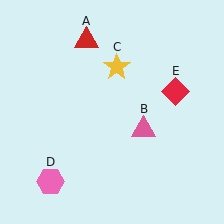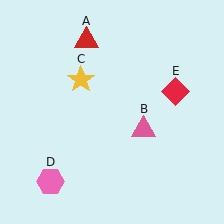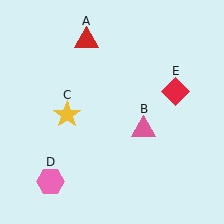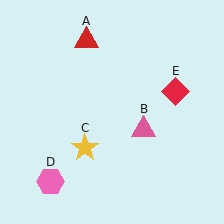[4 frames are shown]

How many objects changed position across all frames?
1 object changed position: yellow star (object C).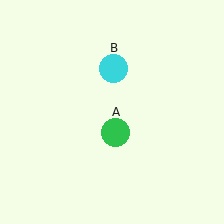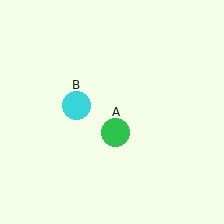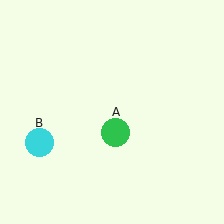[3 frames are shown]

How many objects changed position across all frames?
1 object changed position: cyan circle (object B).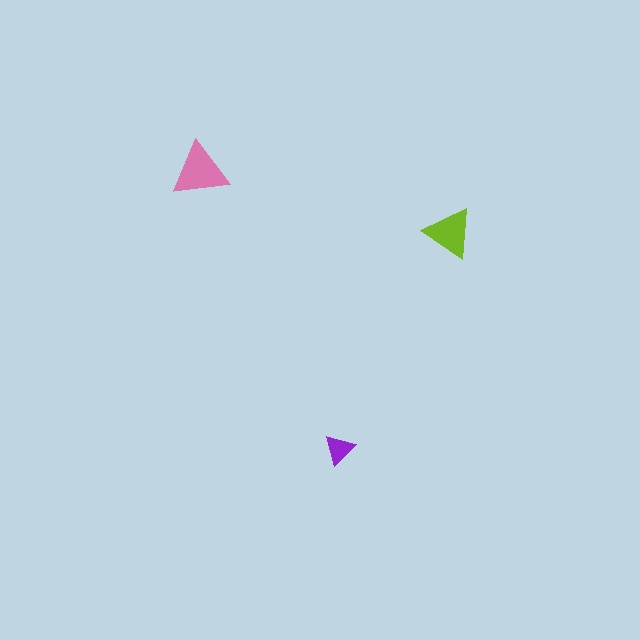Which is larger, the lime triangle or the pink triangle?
The pink one.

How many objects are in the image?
There are 3 objects in the image.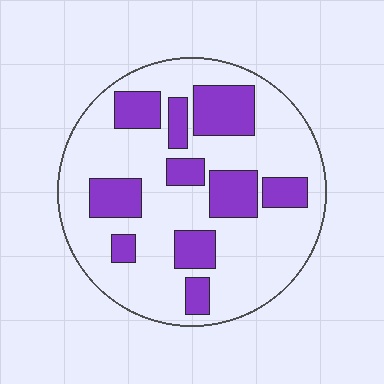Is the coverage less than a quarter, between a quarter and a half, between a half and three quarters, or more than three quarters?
Between a quarter and a half.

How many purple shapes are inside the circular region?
10.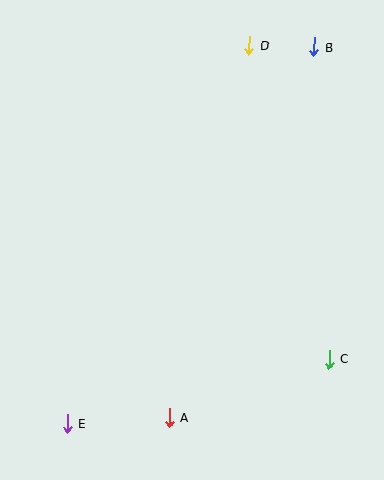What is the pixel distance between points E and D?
The distance between E and D is 420 pixels.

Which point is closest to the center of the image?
Point A at (169, 418) is closest to the center.